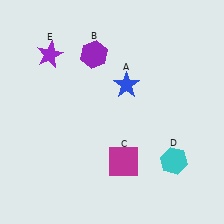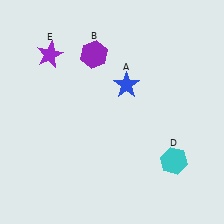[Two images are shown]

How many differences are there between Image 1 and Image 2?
There is 1 difference between the two images.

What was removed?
The magenta square (C) was removed in Image 2.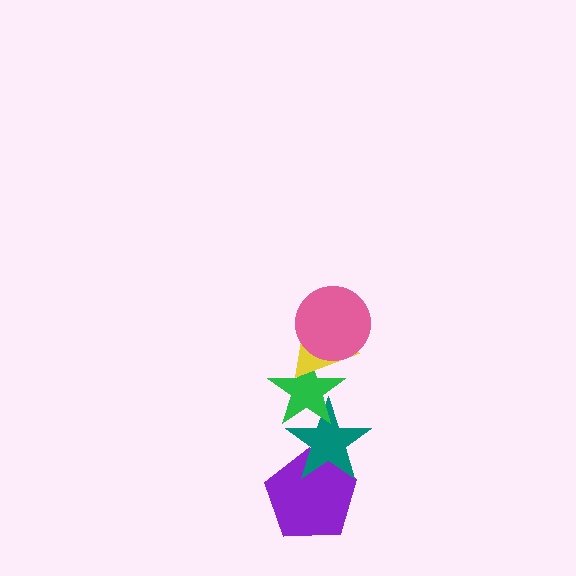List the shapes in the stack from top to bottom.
From top to bottom: the pink circle, the yellow triangle, the green star, the teal star, the purple pentagon.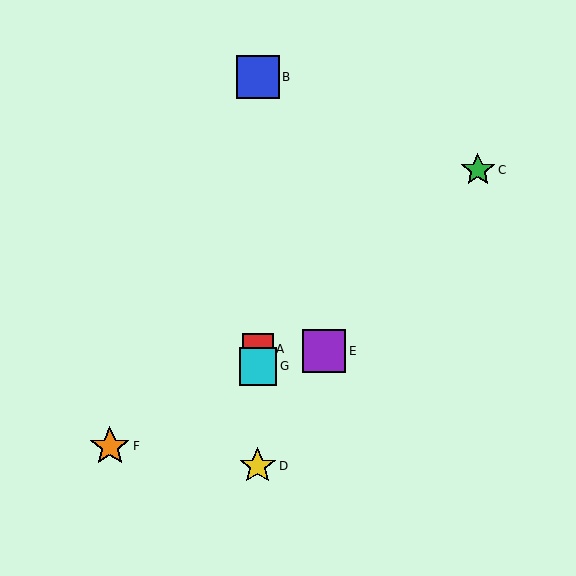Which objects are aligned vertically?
Objects A, B, D, G are aligned vertically.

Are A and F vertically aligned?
No, A is at x≈258 and F is at x≈110.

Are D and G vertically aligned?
Yes, both are at x≈258.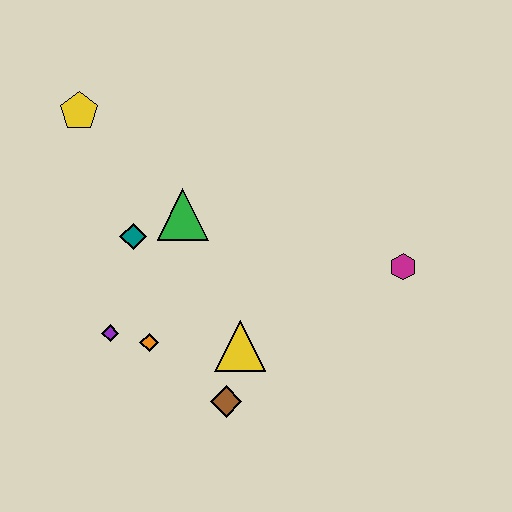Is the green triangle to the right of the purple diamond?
Yes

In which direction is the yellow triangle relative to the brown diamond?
The yellow triangle is above the brown diamond.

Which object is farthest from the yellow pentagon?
The magenta hexagon is farthest from the yellow pentagon.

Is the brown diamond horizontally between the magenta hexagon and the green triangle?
Yes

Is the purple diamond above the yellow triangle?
Yes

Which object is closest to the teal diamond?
The green triangle is closest to the teal diamond.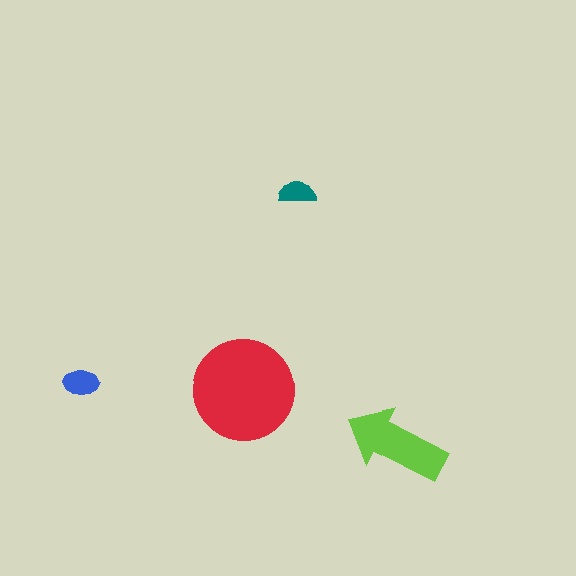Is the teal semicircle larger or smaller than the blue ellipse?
Smaller.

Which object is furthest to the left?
The blue ellipse is leftmost.